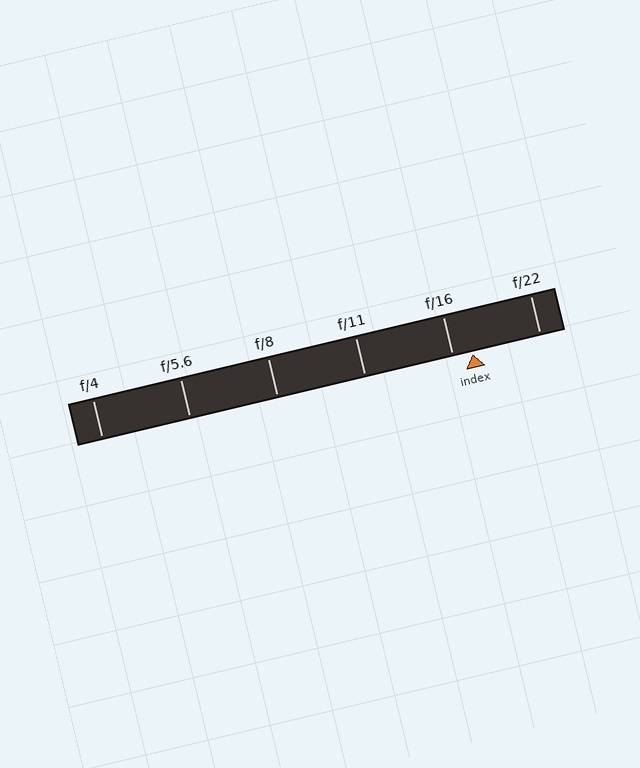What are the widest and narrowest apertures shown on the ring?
The widest aperture shown is f/4 and the narrowest is f/22.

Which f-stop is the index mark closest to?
The index mark is closest to f/16.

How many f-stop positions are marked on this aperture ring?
There are 6 f-stop positions marked.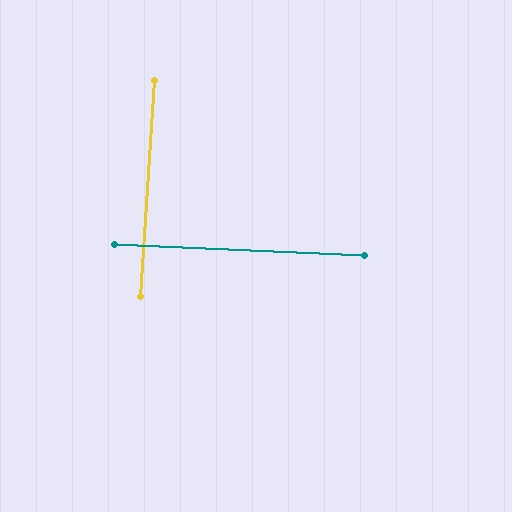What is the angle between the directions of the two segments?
Approximately 89 degrees.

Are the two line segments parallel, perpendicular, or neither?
Perpendicular — they meet at approximately 89°.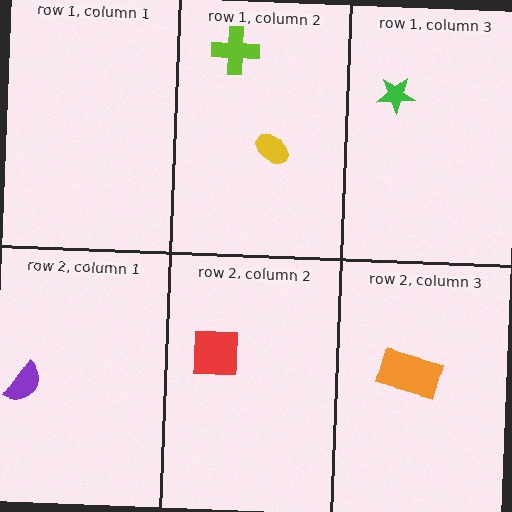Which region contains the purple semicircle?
The row 2, column 1 region.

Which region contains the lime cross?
The row 1, column 2 region.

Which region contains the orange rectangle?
The row 2, column 3 region.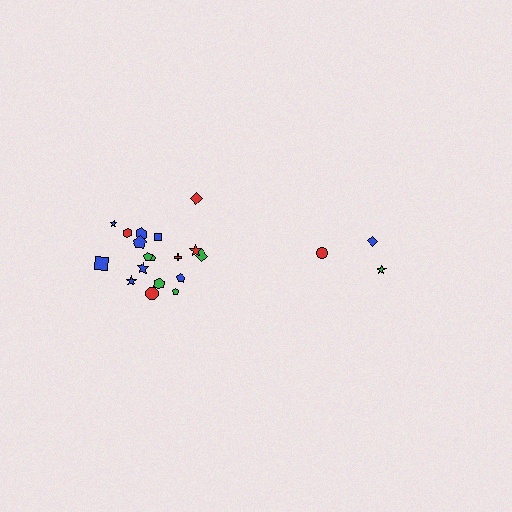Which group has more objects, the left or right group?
The left group.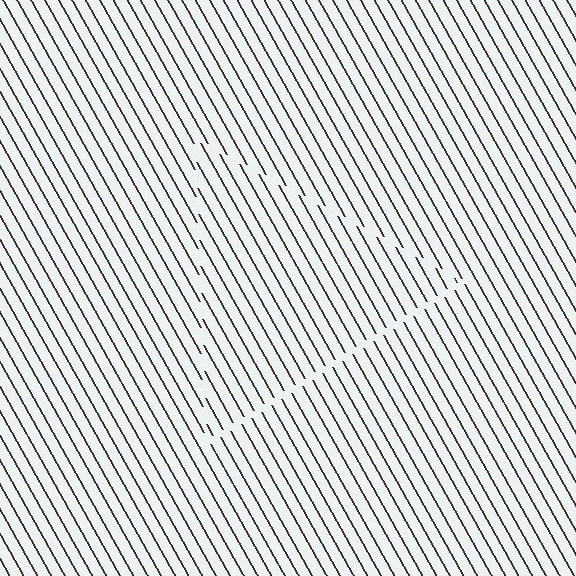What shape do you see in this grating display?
An illusory triangle. The interior of the shape contains the same grating, shifted by half a period — the contour is defined by the phase discontinuity where line-ends from the inner and outer gratings abut.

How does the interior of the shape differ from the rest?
The interior of the shape contains the same grating, shifted by half a period — the contour is defined by the phase discontinuity where line-ends from the inner and outer gratings abut.